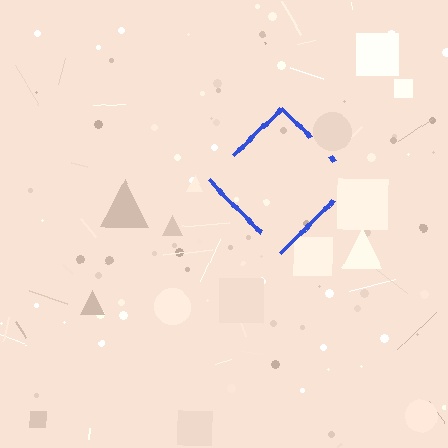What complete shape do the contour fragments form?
The contour fragments form a diamond.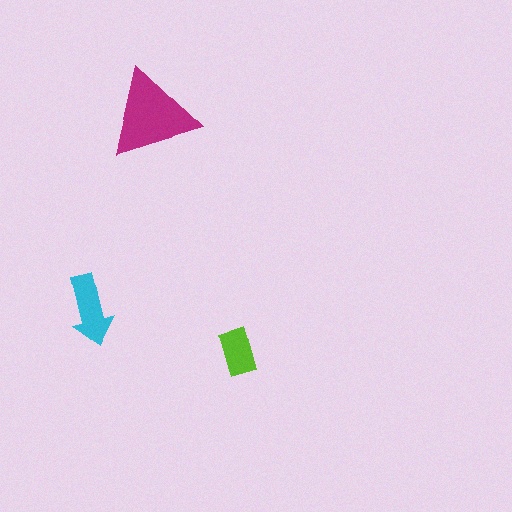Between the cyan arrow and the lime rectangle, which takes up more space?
The cyan arrow.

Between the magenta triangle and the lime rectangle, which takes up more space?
The magenta triangle.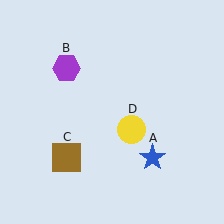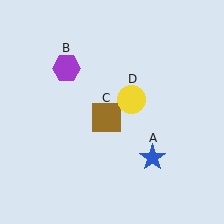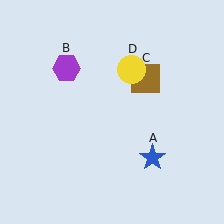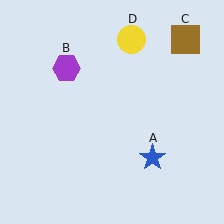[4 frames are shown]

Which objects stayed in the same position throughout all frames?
Blue star (object A) and purple hexagon (object B) remained stationary.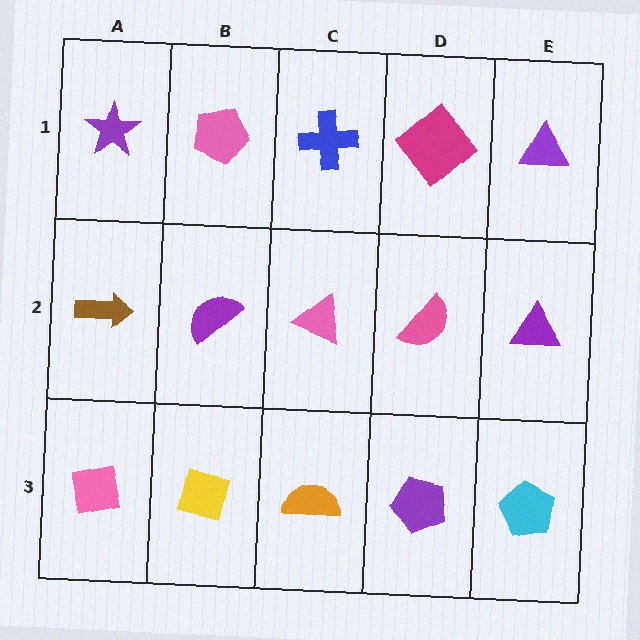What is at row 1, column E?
A purple triangle.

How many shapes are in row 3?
5 shapes.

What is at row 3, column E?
A cyan pentagon.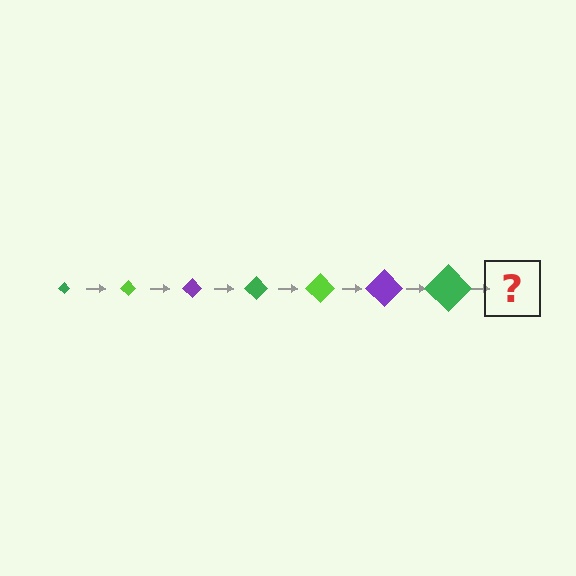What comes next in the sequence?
The next element should be a lime diamond, larger than the previous one.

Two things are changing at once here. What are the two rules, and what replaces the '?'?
The two rules are that the diamond grows larger each step and the color cycles through green, lime, and purple. The '?' should be a lime diamond, larger than the previous one.